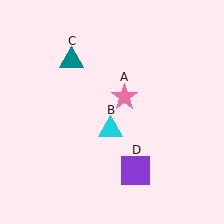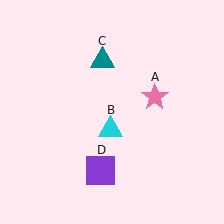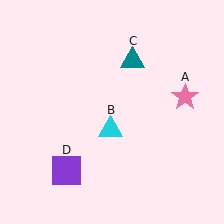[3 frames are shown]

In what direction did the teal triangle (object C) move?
The teal triangle (object C) moved right.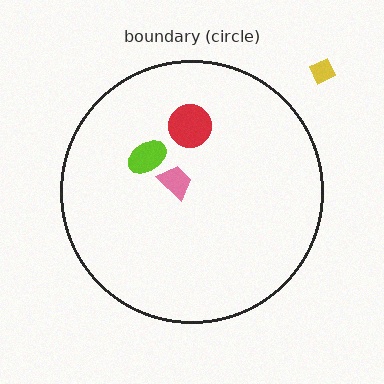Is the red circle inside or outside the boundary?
Inside.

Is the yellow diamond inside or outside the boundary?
Outside.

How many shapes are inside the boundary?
3 inside, 1 outside.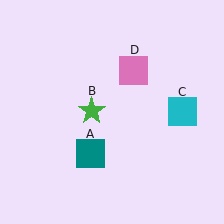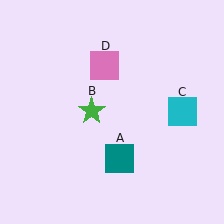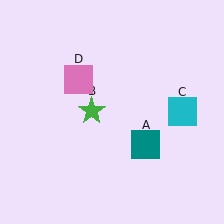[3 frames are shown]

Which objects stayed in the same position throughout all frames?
Green star (object B) and cyan square (object C) remained stationary.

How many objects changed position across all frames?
2 objects changed position: teal square (object A), pink square (object D).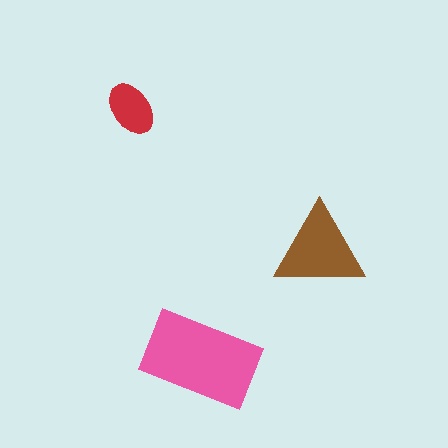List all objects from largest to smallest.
The pink rectangle, the brown triangle, the red ellipse.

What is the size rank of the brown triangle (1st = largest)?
2nd.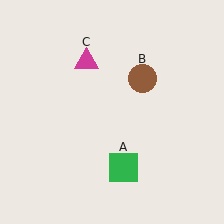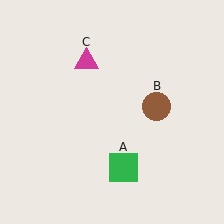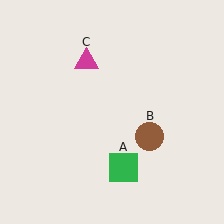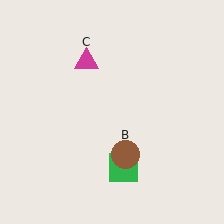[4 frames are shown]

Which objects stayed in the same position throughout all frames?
Green square (object A) and magenta triangle (object C) remained stationary.